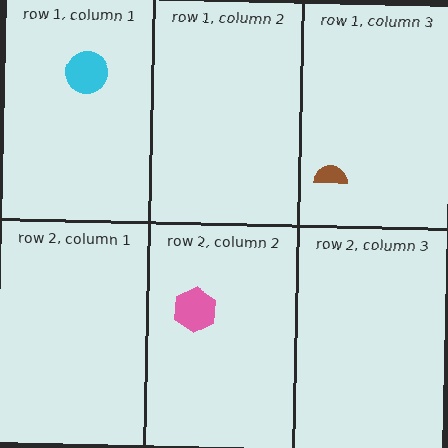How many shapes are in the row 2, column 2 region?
1.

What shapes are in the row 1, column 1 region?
The cyan circle.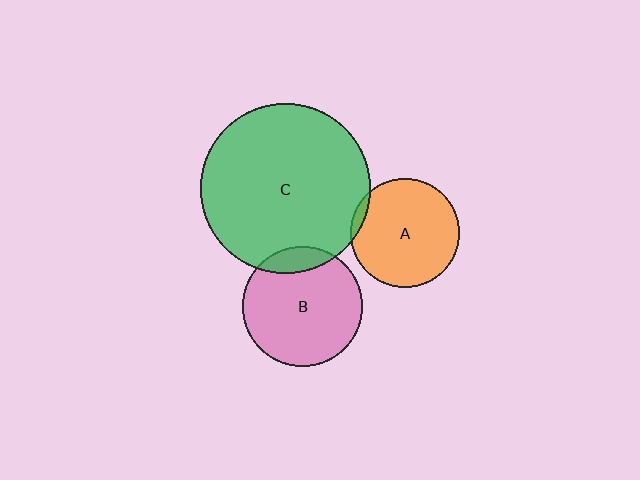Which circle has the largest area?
Circle C (green).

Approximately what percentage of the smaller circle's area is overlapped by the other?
Approximately 15%.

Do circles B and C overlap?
Yes.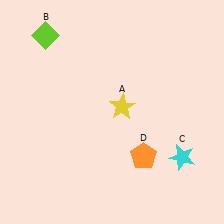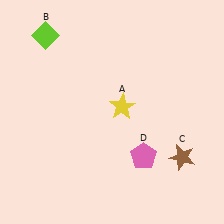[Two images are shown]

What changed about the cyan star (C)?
In Image 1, C is cyan. In Image 2, it changed to brown.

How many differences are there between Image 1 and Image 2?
There are 2 differences between the two images.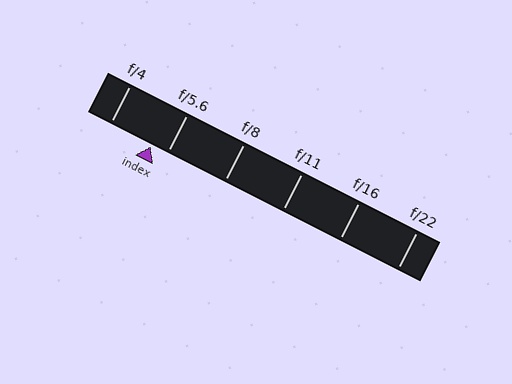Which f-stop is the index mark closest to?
The index mark is closest to f/5.6.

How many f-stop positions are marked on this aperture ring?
There are 6 f-stop positions marked.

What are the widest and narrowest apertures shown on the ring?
The widest aperture shown is f/4 and the narrowest is f/22.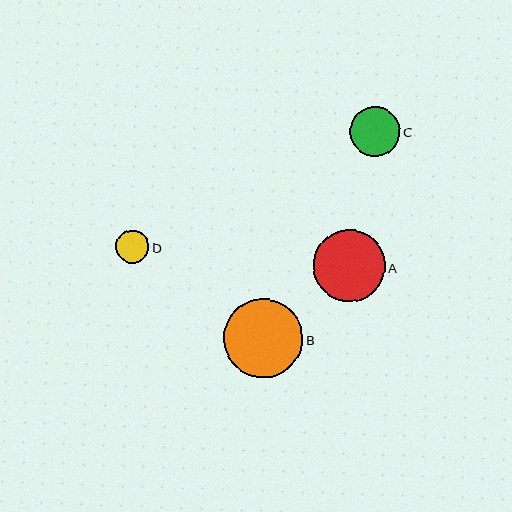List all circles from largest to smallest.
From largest to smallest: B, A, C, D.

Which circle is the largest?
Circle B is the largest with a size of approximately 79 pixels.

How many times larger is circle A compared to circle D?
Circle A is approximately 2.2 times the size of circle D.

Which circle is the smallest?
Circle D is the smallest with a size of approximately 33 pixels.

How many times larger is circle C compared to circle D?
Circle C is approximately 1.5 times the size of circle D.